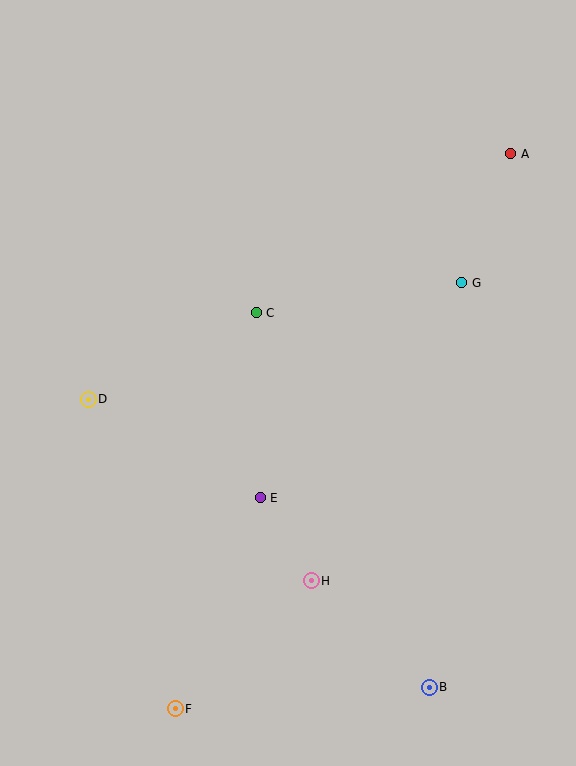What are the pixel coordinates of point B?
Point B is at (429, 687).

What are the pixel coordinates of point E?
Point E is at (260, 498).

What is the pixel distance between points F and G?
The distance between F and G is 513 pixels.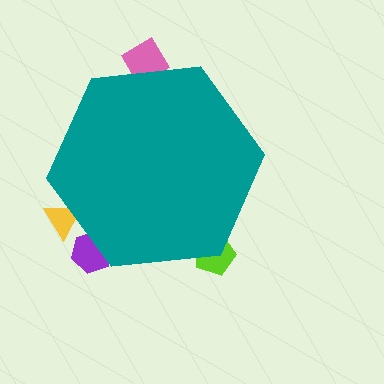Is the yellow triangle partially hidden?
Yes, the yellow triangle is partially hidden behind the teal hexagon.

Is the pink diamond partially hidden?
Yes, the pink diamond is partially hidden behind the teal hexagon.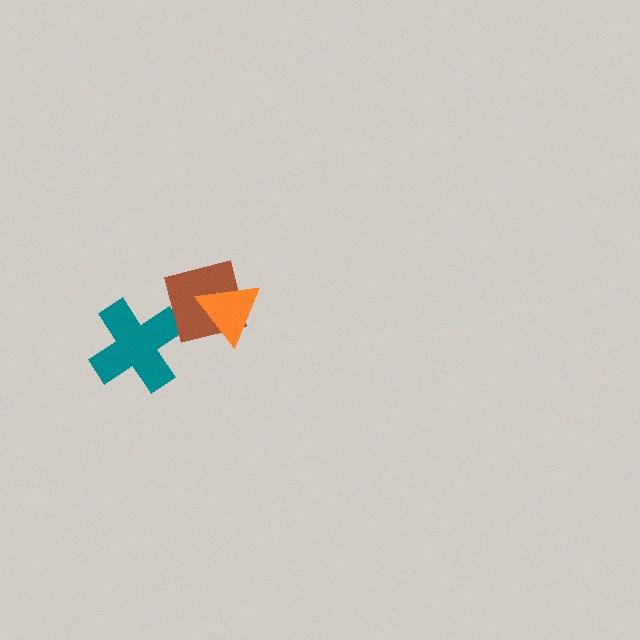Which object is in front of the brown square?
The orange triangle is in front of the brown square.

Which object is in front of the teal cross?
The brown square is in front of the teal cross.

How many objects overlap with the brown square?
2 objects overlap with the brown square.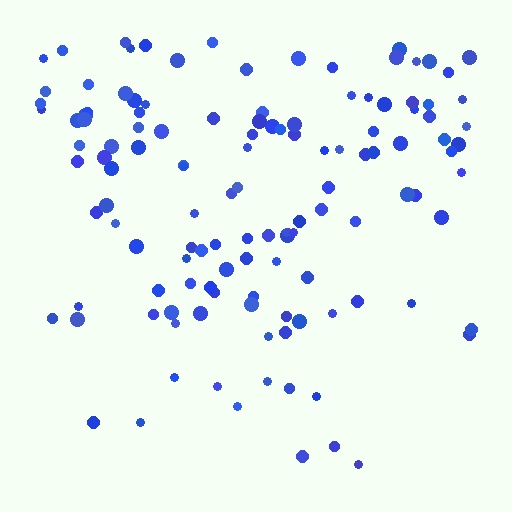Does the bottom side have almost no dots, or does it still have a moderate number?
Still a moderate number, just noticeably fewer than the top.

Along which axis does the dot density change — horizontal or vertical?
Vertical.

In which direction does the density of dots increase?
From bottom to top, with the top side densest.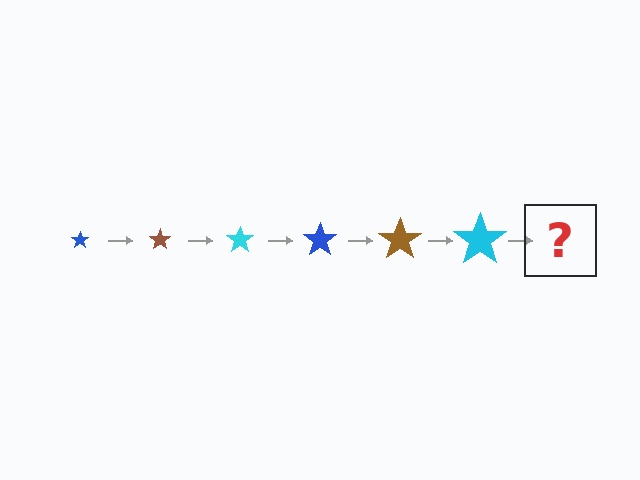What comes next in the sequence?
The next element should be a blue star, larger than the previous one.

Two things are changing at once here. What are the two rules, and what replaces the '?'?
The two rules are that the star grows larger each step and the color cycles through blue, brown, and cyan. The '?' should be a blue star, larger than the previous one.